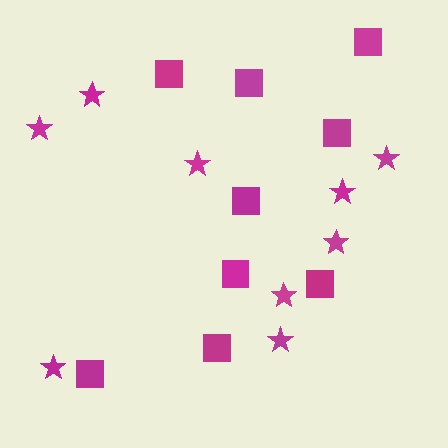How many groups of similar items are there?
There are 2 groups: one group of squares (9) and one group of stars (9).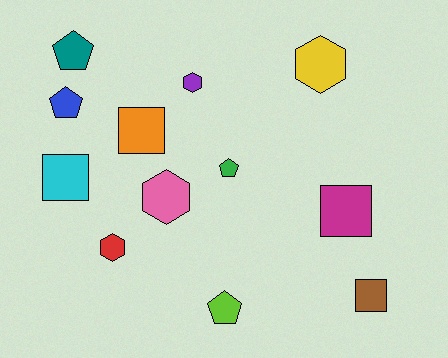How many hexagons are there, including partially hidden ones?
There are 4 hexagons.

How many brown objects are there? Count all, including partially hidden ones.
There is 1 brown object.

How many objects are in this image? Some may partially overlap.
There are 12 objects.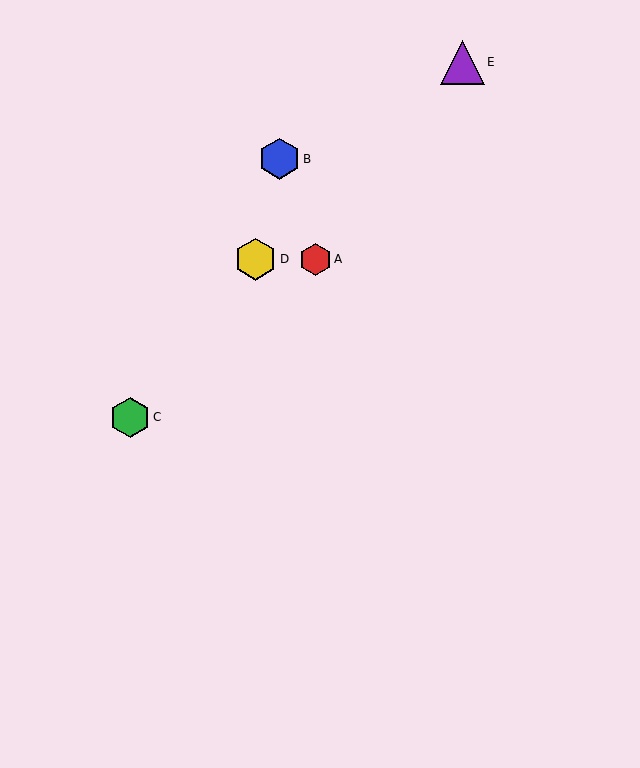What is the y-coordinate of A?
Object A is at y≈259.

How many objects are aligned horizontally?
2 objects (A, D) are aligned horizontally.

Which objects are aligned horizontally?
Objects A, D are aligned horizontally.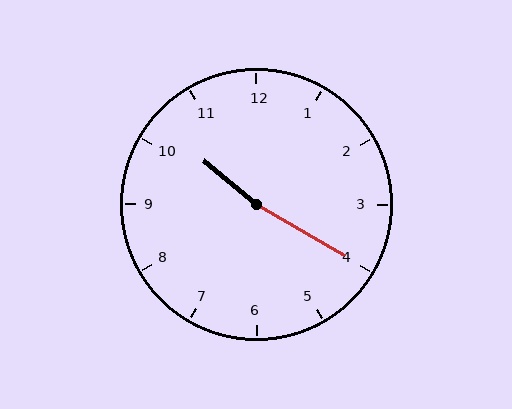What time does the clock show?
10:20.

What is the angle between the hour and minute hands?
Approximately 170 degrees.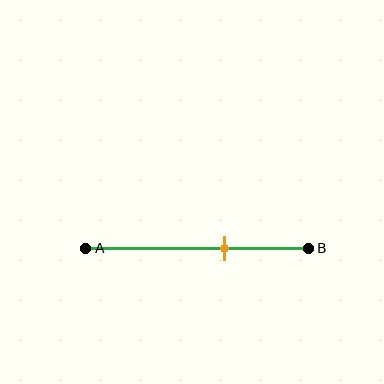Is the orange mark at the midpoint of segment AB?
No, the mark is at about 60% from A, not at the 50% midpoint.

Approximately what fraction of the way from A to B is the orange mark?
The orange mark is approximately 60% of the way from A to B.